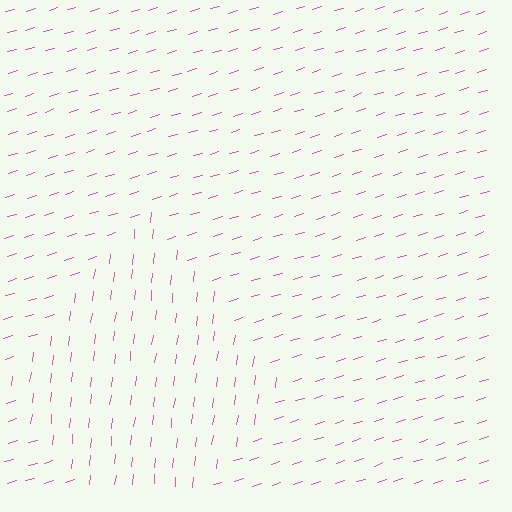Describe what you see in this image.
The image is filled with small pink line segments. A diamond region in the image has lines oriented differently from the surrounding lines, creating a visible texture boundary.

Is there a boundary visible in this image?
Yes, there is a texture boundary formed by a change in line orientation.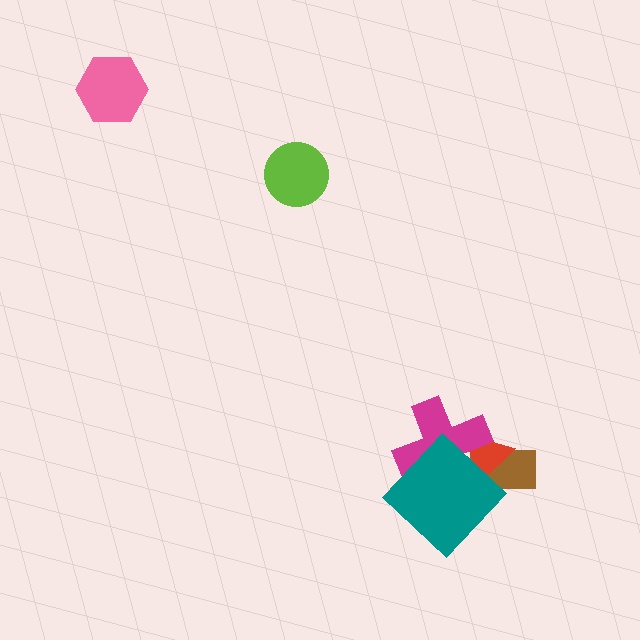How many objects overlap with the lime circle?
0 objects overlap with the lime circle.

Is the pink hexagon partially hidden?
No, no other shape covers it.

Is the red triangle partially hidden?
Yes, it is partially covered by another shape.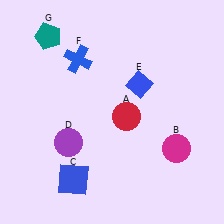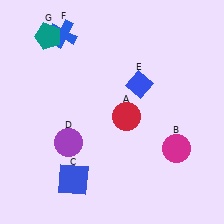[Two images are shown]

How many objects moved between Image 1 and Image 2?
1 object moved between the two images.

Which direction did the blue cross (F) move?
The blue cross (F) moved up.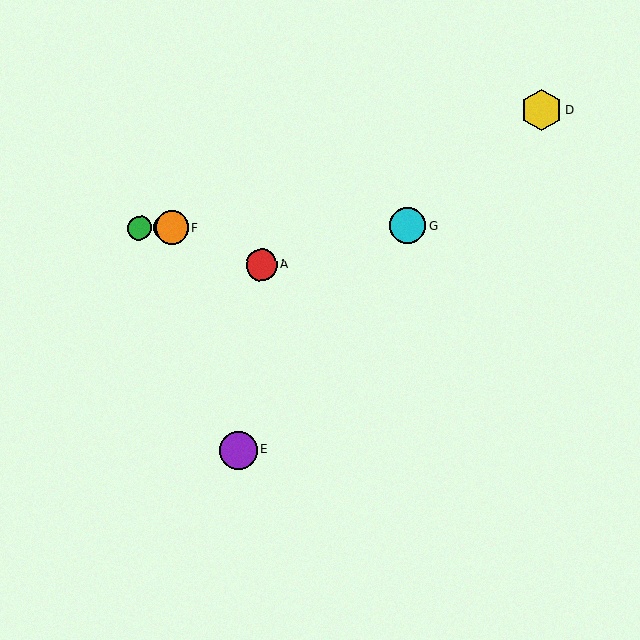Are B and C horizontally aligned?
Yes, both are at y≈228.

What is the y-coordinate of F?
Object F is at y≈228.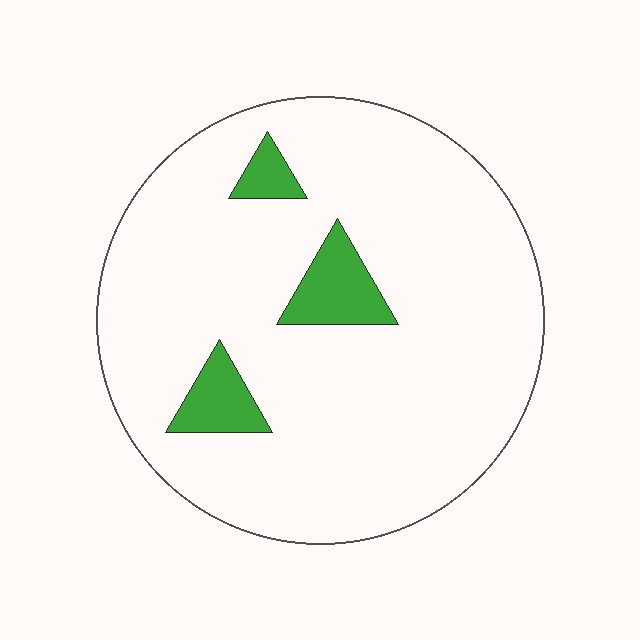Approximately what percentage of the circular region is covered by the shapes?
Approximately 10%.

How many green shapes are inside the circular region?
3.